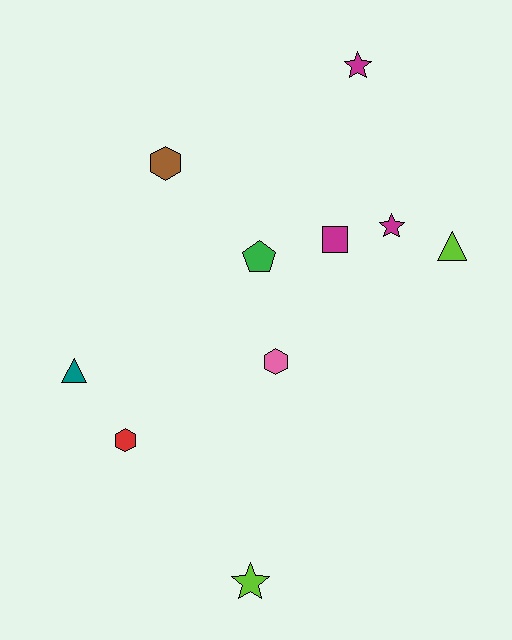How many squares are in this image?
There is 1 square.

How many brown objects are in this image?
There is 1 brown object.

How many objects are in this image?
There are 10 objects.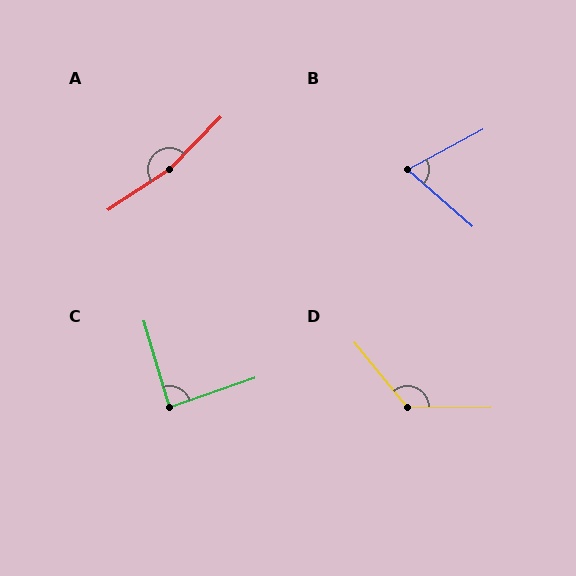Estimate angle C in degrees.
Approximately 87 degrees.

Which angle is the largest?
A, at approximately 168 degrees.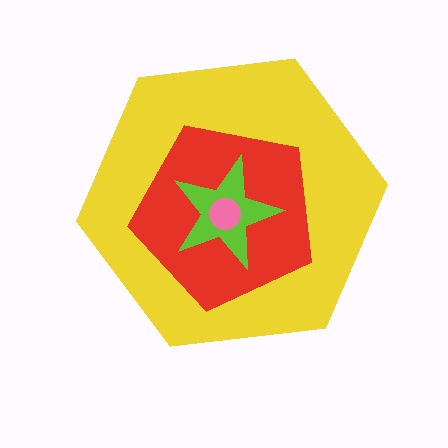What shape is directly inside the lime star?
The pink circle.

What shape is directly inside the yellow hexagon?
The red pentagon.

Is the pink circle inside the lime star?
Yes.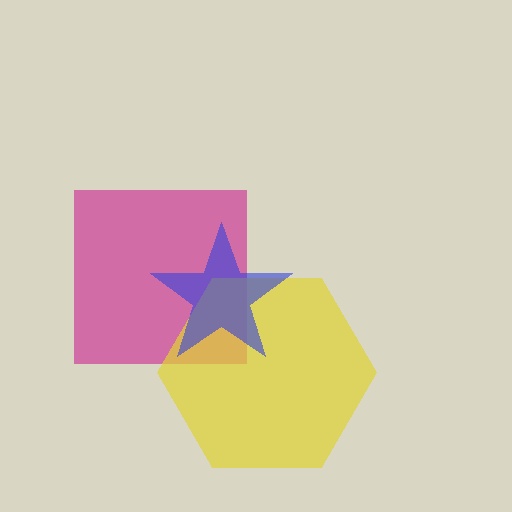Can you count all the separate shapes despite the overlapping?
Yes, there are 3 separate shapes.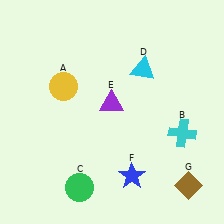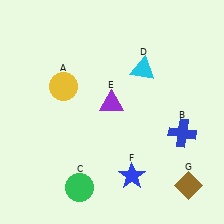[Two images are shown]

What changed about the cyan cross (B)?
In Image 1, B is cyan. In Image 2, it changed to blue.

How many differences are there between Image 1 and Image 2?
There is 1 difference between the two images.